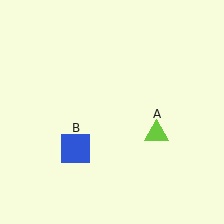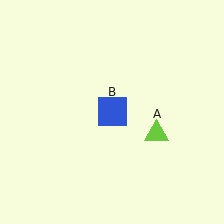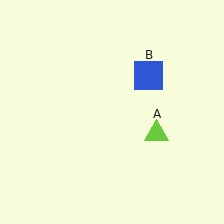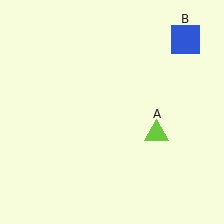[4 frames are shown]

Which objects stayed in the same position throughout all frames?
Lime triangle (object A) remained stationary.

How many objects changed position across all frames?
1 object changed position: blue square (object B).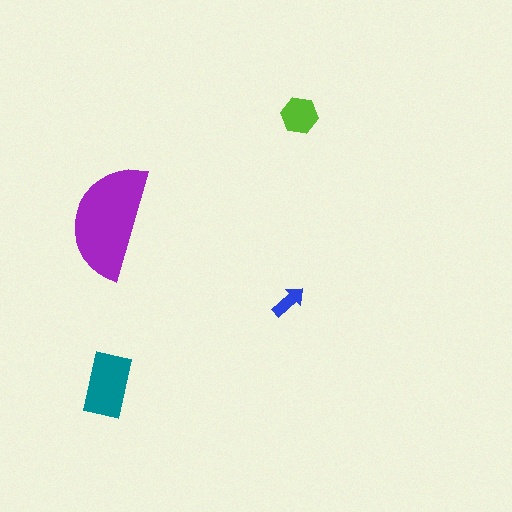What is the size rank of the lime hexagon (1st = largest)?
3rd.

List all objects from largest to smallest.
The purple semicircle, the teal rectangle, the lime hexagon, the blue arrow.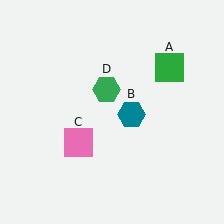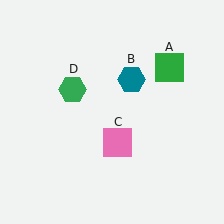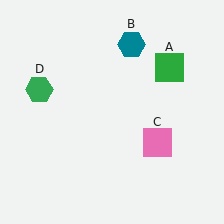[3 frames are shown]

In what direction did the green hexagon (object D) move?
The green hexagon (object D) moved left.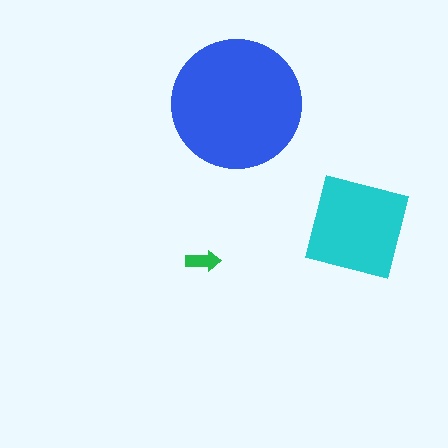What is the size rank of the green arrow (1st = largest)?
3rd.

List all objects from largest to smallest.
The blue circle, the cyan square, the green arrow.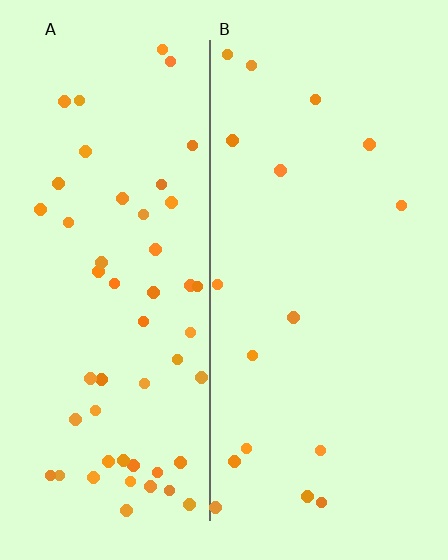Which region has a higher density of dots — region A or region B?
A (the left).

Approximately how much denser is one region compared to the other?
Approximately 3.1× — region A over region B.